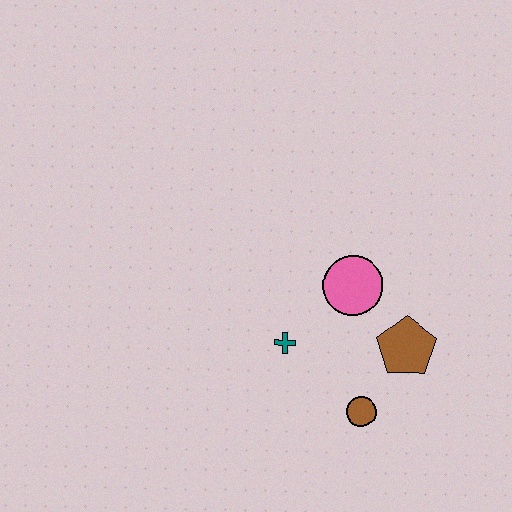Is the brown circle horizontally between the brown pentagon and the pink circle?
Yes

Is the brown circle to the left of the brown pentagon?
Yes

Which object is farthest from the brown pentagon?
The teal cross is farthest from the brown pentagon.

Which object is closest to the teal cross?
The pink circle is closest to the teal cross.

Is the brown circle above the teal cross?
No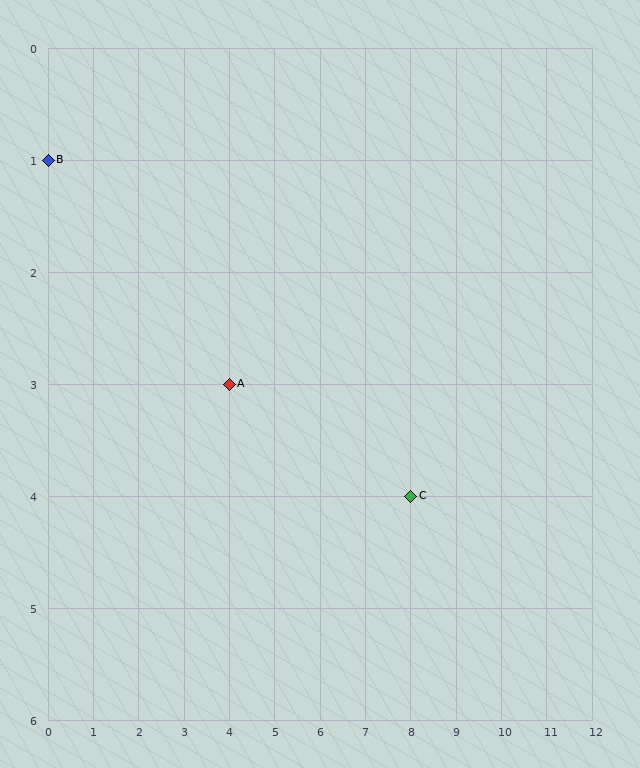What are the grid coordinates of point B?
Point B is at grid coordinates (0, 1).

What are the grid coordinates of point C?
Point C is at grid coordinates (8, 4).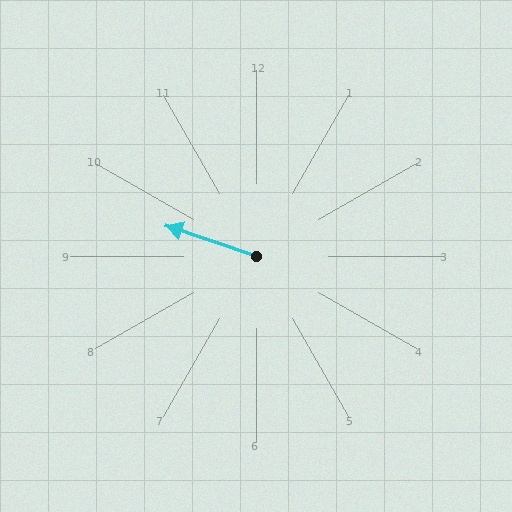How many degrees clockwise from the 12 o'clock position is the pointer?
Approximately 289 degrees.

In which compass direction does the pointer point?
West.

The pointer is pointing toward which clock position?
Roughly 10 o'clock.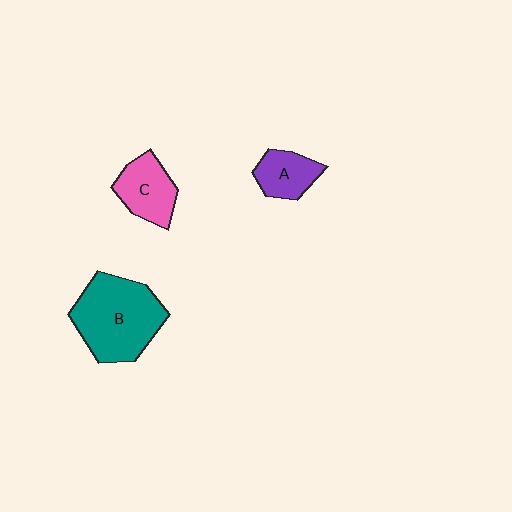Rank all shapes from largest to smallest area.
From largest to smallest: B (teal), C (pink), A (purple).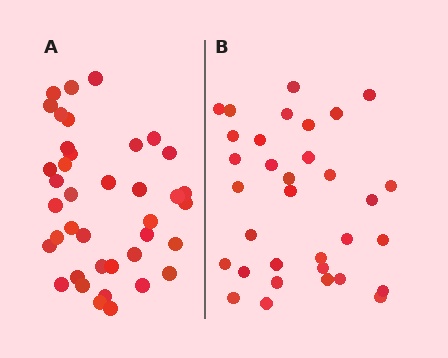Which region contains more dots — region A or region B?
Region A (the left region) has more dots.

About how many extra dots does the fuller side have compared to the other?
Region A has about 6 more dots than region B.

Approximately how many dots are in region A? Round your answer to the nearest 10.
About 40 dots. (The exact count is 39, which rounds to 40.)